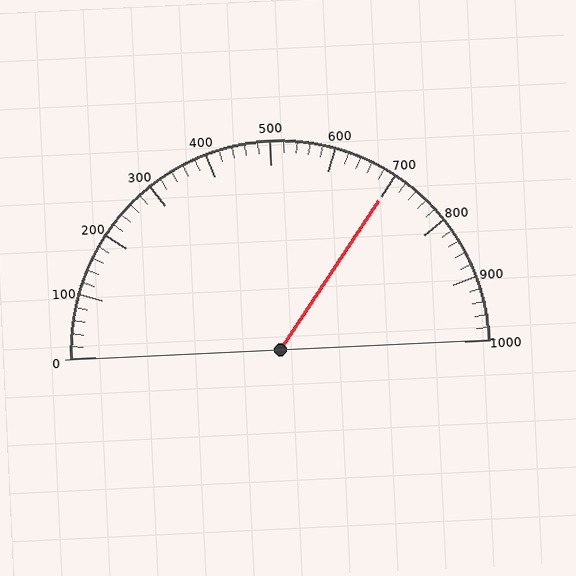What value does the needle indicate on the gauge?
The needle indicates approximately 700.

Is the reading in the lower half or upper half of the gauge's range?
The reading is in the upper half of the range (0 to 1000).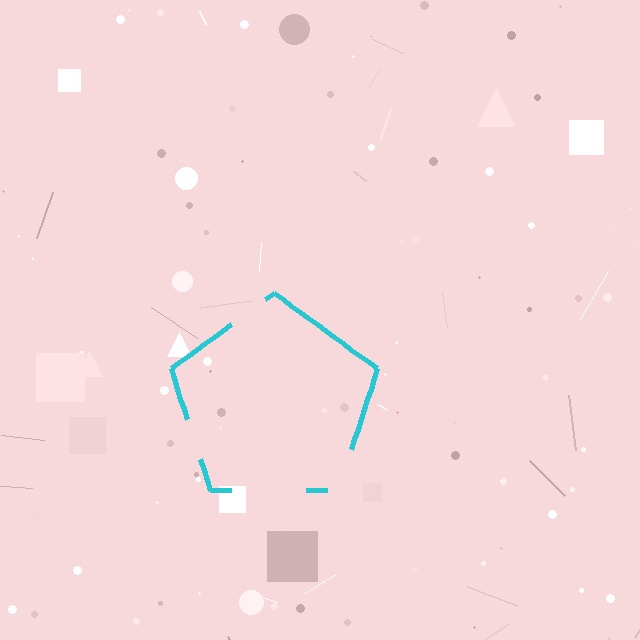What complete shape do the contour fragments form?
The contour fragments form a pentagon.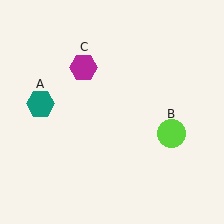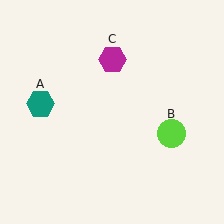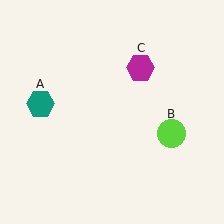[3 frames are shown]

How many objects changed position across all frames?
1 object changed position: magenta hexagon (object C).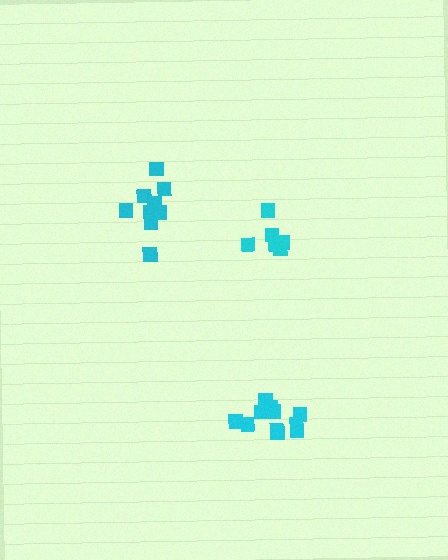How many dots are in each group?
Group 1: 6 dots, Group 2: 9 dots, Group 3: 11 dots (26 total).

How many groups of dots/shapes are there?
There are 3 groups.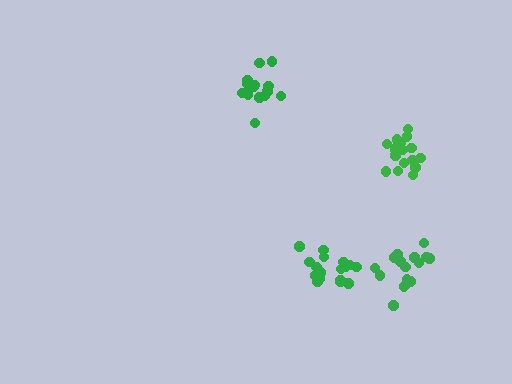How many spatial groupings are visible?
There are 4 spatial groupings.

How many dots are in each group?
Group 1: 19 dots, Group 2: 17 dots, Group 3: 17 dots, Group 4: 17 dots (70 total).